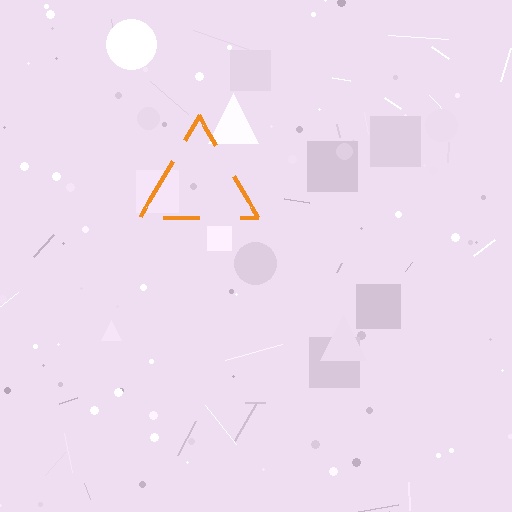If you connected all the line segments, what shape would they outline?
They would outline a triangle.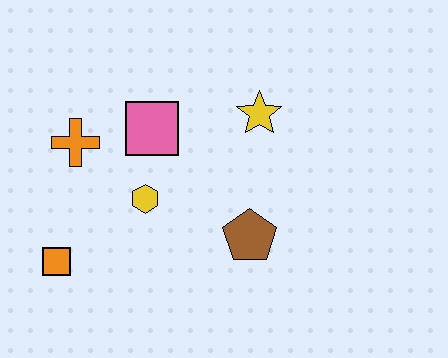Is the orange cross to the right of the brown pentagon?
No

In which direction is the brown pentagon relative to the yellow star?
The brown pentagon is below the yellow star.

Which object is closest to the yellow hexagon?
The pink square is closest to the yellow hexagon.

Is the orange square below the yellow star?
Yes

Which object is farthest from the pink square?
The orange square is farthest from the pink square.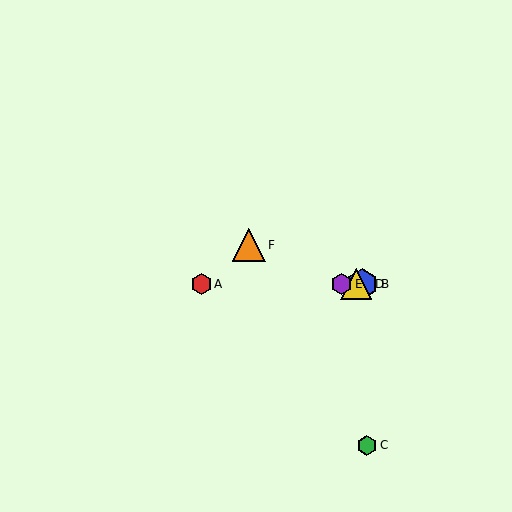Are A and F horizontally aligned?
No, A is at y≈284 and F is at y≈245.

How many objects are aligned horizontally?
4 objects (A, B, D, E) are aligned horizontally.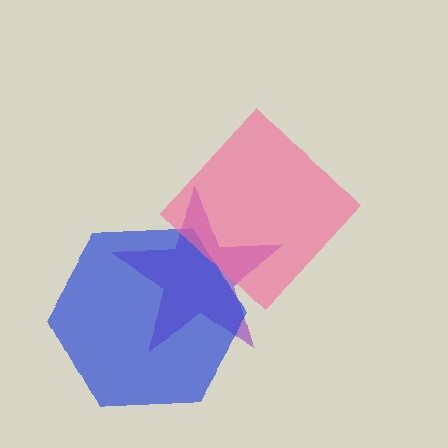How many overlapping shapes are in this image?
There are 3 overlapping shapes in the image.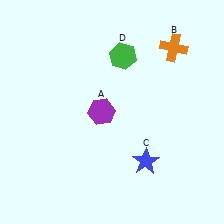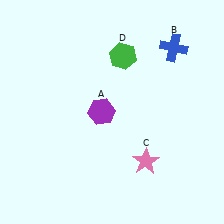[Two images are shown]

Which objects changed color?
B changed from orange to blue. C changed from blue to pink.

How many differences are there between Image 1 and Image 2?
There are 2 differences between the two images.